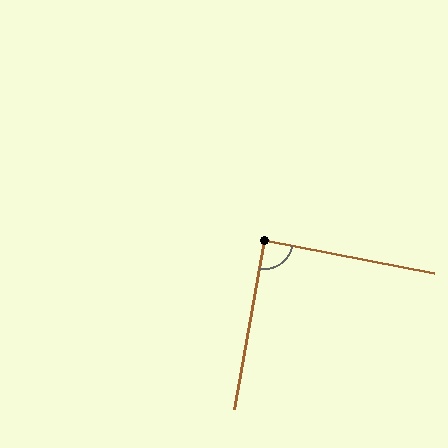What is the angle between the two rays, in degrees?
Approximately 89 degrees.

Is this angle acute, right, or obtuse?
It is approximately a right angle.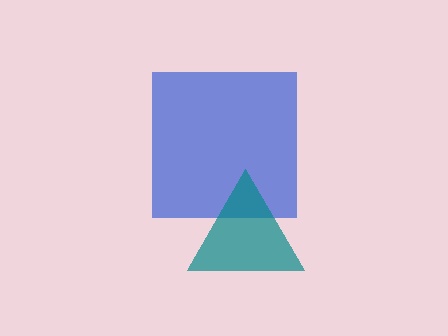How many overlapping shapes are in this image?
There are 2 overlapping shapes in the image.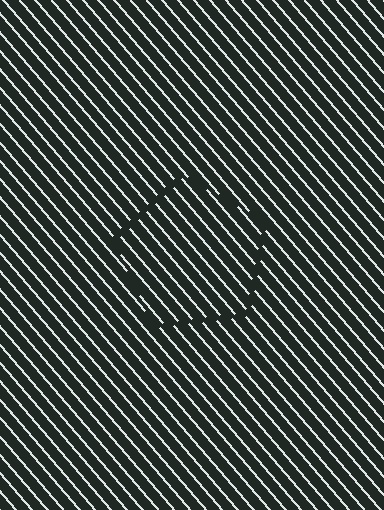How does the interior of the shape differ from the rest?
The interior of the shape contains the same grating, shifted by half a period — the contour is defined by the phase discontinuity where line-ends from the inner and outer gratings abut.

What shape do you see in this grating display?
An illusory pentagon. The interior of the shape contains the same grating, shifted by half a period — the contour is defined by the phase discontinuity where line-ends from the inner and outer gratings abut.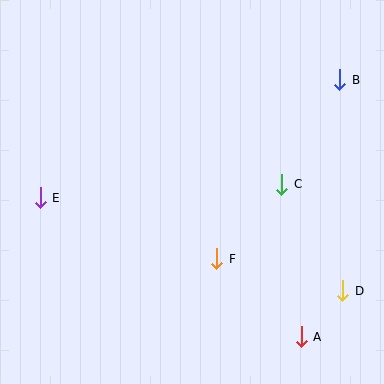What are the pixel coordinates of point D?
Point D is at (343, 291).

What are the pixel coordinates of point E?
Point E is at (40, 198).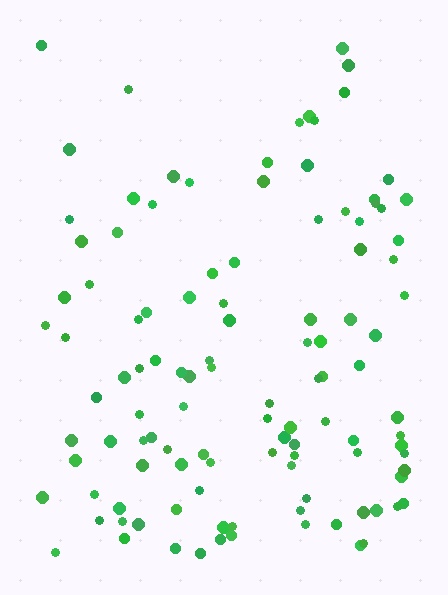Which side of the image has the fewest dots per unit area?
The top.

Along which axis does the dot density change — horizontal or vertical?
Vertical.